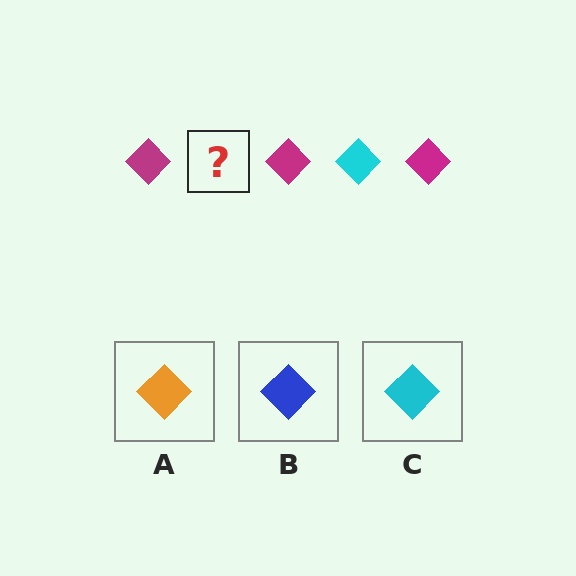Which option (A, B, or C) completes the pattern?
C.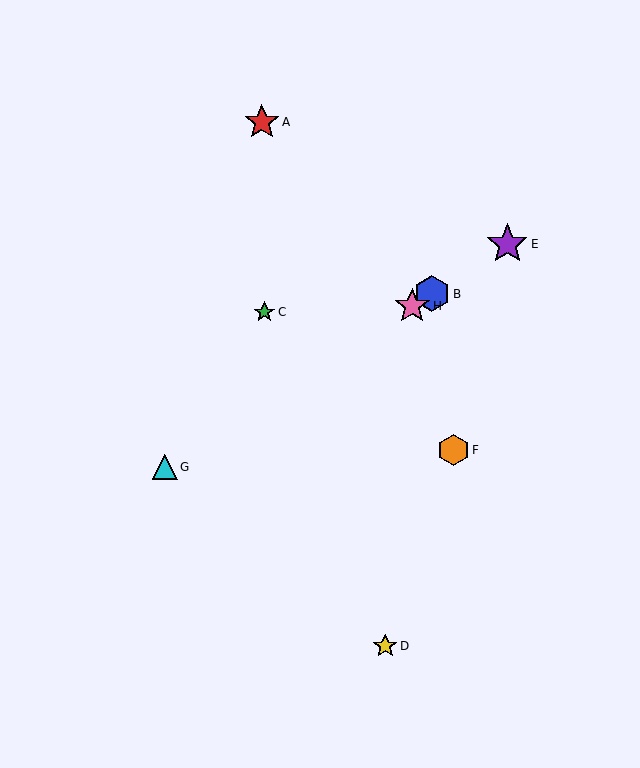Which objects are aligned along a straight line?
Objects B, E, G, H are aligned along a straight line.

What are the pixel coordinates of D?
Object D is at (385, 646).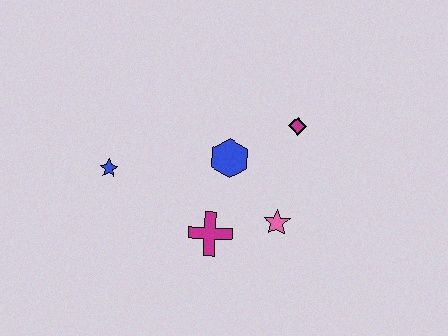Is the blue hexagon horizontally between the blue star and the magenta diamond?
Yes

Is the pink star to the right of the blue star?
Yes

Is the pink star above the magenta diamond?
No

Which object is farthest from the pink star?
The blue star is farthest from the pink star.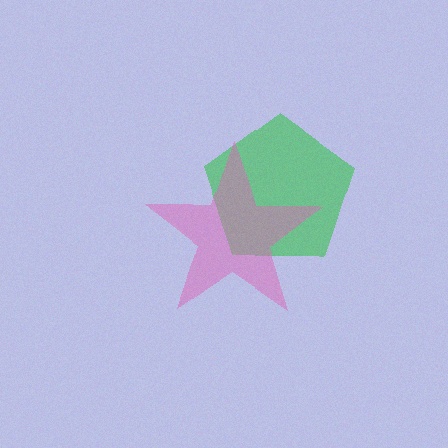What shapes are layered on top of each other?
The layered shapes are: a green pentagon, a pink star.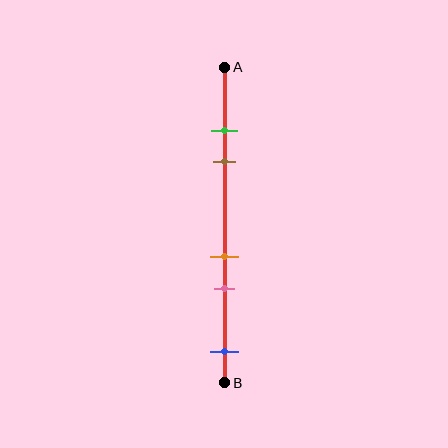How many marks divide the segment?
There are 5 marks dividing the segment.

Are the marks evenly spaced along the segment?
No, the marks are not evenly spaced.